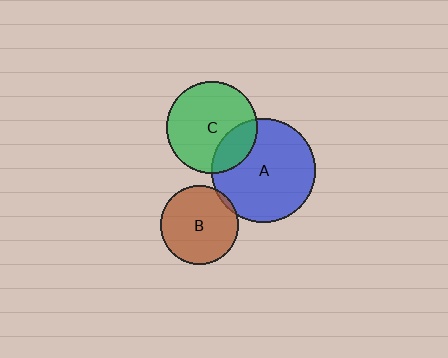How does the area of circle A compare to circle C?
Approximately 1.3 times.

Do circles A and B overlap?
Yes.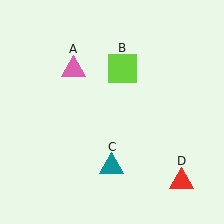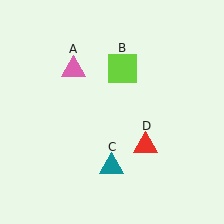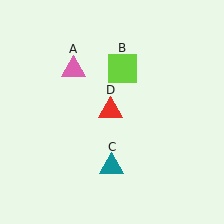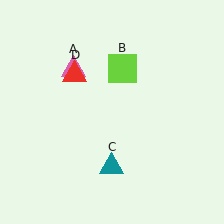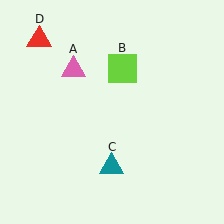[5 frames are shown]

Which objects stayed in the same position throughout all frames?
Pink triangle (object A) and lime square (object B) and teal triangle (object C) remained stationary.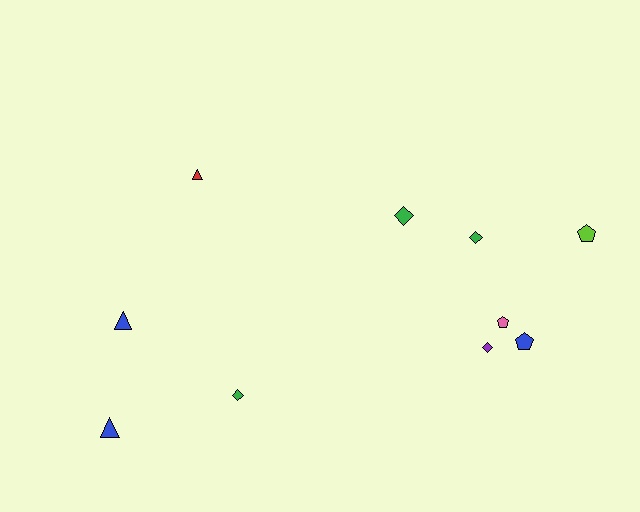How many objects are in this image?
There are 10 objects.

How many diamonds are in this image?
There are 4 diamonds.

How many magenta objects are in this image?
There are no magenta objects.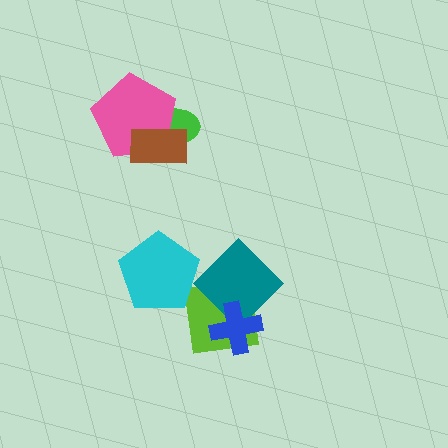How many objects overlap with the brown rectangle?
2 objects overlap with the brown rectangle.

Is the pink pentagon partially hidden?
Yes, it is partially covered by another shape.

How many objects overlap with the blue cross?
2 objects overlap with the blue cross.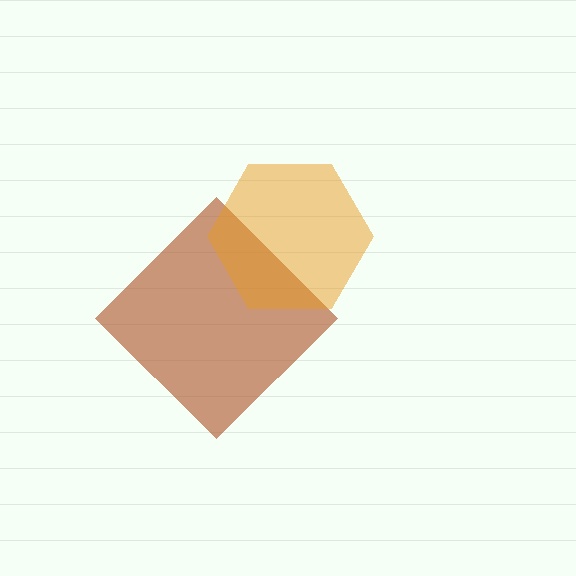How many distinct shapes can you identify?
There are 2 distinct shapes: a brown diamond, an orange hexagon.